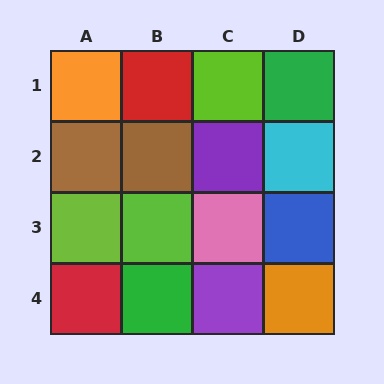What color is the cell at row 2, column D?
Cyan.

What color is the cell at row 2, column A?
Brown.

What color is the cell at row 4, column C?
Purple.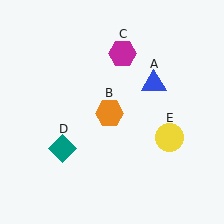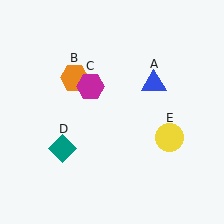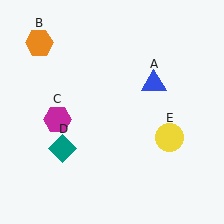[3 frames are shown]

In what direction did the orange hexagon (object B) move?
The orange hexagon (object B) moved up and to the left.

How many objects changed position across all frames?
2 objects changed position: orange hexagon (object B), magenta hexagon (object C).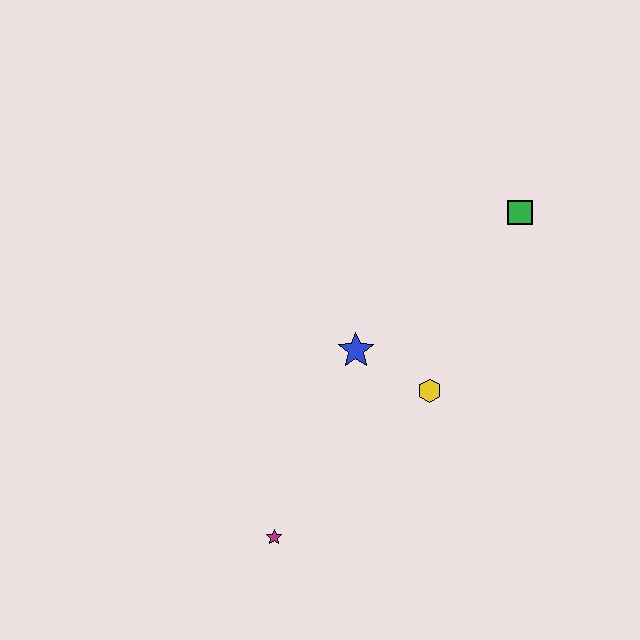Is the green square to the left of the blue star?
No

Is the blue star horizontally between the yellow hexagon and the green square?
No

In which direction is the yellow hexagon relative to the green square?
The yellow hexagon is below the green square.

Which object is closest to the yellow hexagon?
The blue star is closest to the yellow hexagon.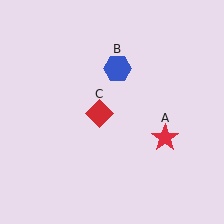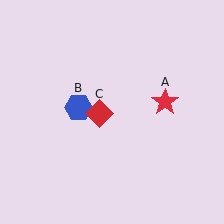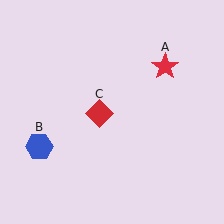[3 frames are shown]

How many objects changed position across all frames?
2 objects changed position: red star (object A), blue hexagon (object B).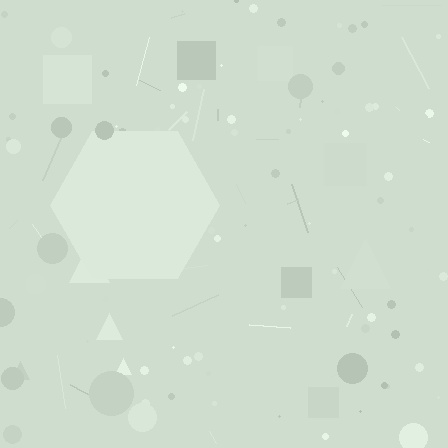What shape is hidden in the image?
A hexagon is hidden in the image.